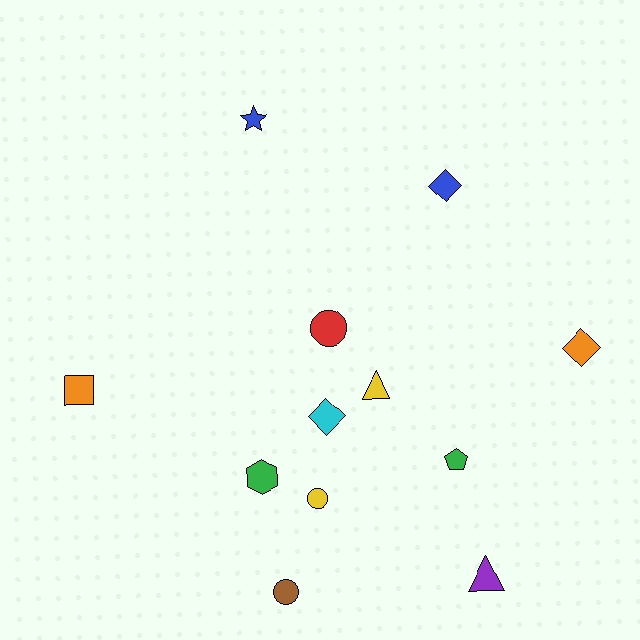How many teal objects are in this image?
There are no teal objects.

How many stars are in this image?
There is 1 star.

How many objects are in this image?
There are 12 objects.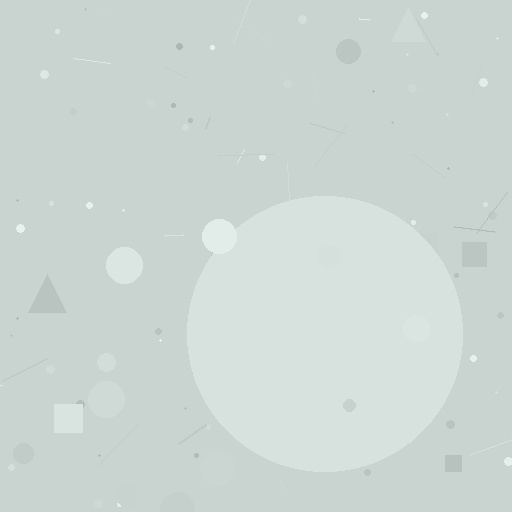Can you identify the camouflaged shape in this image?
The camouflaged shape is a circle.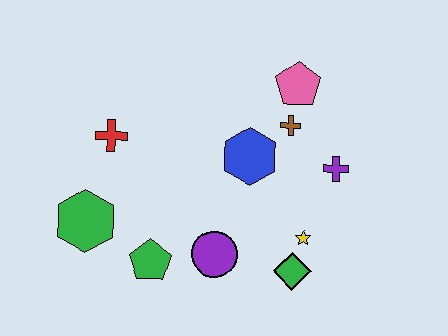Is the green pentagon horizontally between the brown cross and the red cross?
Yes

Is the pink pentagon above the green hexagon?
Yes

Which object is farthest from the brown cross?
The green hexagon is farthest from the brown cross.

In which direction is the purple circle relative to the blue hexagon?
The purple circle is below the blue hexagon.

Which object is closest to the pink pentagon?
The brown cross is closest to the pink pentagon.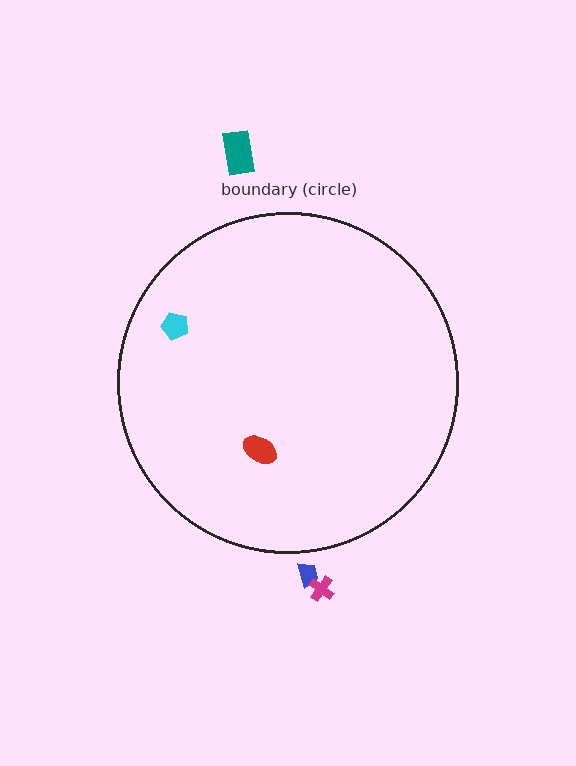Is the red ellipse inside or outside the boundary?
Inside.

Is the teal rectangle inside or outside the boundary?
Outside.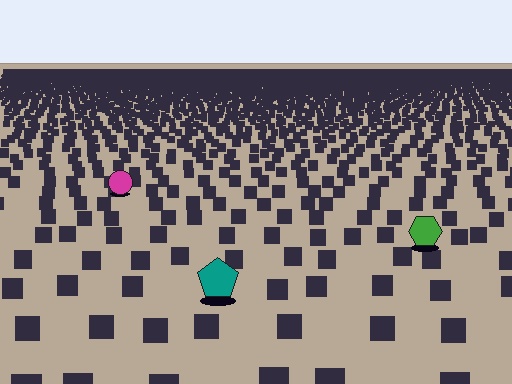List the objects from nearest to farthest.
From nearest to farthest: the teal pentagon, the green hexagon, the magenta circle.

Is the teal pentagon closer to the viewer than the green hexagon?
Yes. The teal pentagon is closer — you can tell from the texture gradient: the ground texture is coarser near it.